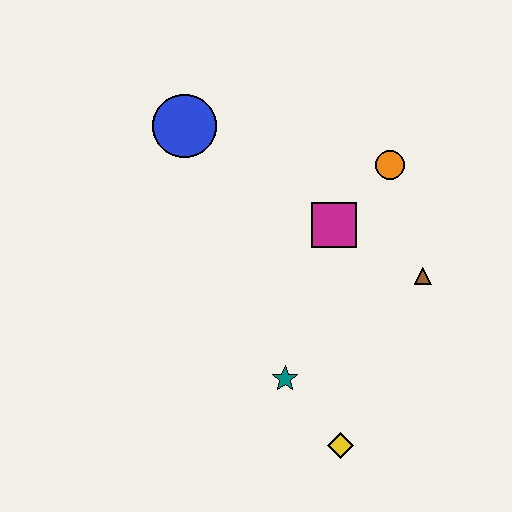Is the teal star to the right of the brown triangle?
No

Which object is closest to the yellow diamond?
The teal star is closest to the yellow diamond.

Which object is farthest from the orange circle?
The yellow diamond is farthest from the orange circle.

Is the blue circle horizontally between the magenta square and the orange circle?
No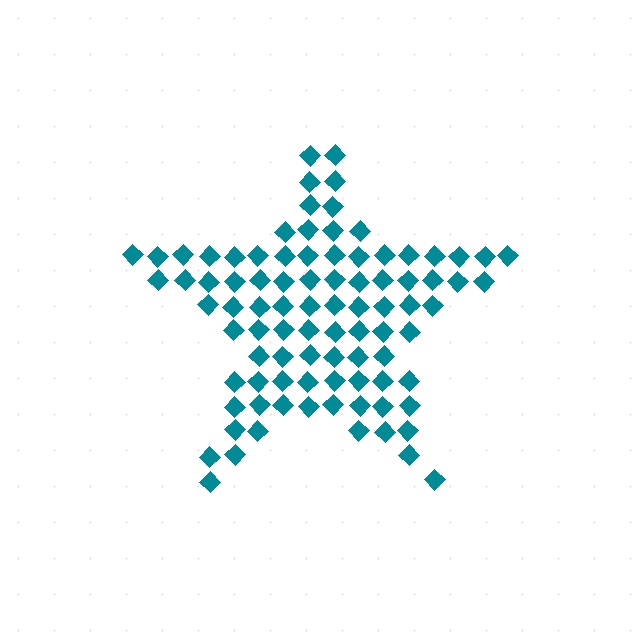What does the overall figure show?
The overall figure shows a star.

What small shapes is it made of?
It is made of small diamonds.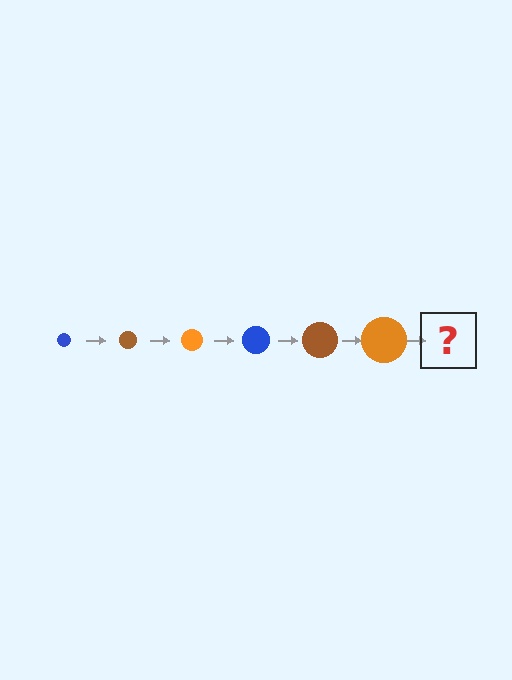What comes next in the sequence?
The next element should be a blue circle, larger than the previous one.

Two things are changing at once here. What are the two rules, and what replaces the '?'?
The two rules are that the circle grows larger each step and the color cycles through blue, brown, and orange. The '?' should be a blue circle, larger than the previous one.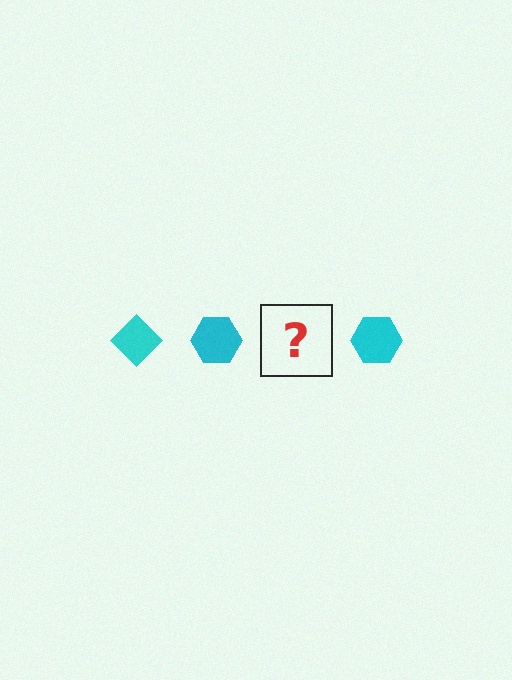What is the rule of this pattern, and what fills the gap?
The rule is that the pattern cycles through diamond, hexagon shapes in cyan. The gap should be filled with a cyan diamond.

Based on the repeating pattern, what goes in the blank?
The blank should be a cyan diamond.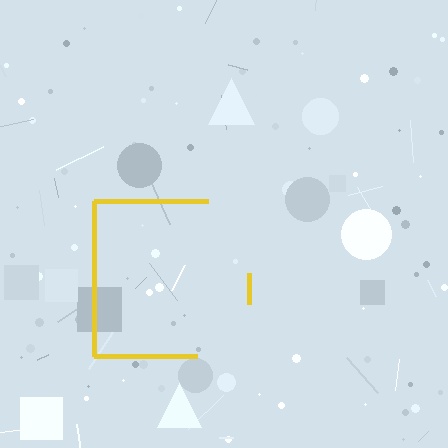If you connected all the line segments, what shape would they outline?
They would outline a square.